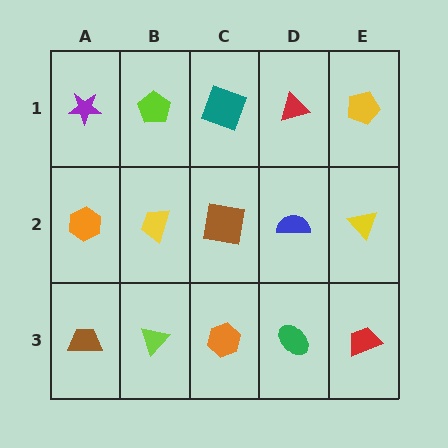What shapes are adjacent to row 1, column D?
A blue semicircle (row 2, column D), a teal square (row 1, column C), a yellow pentagon (row 1, column E).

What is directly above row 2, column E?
A yellow pentagon.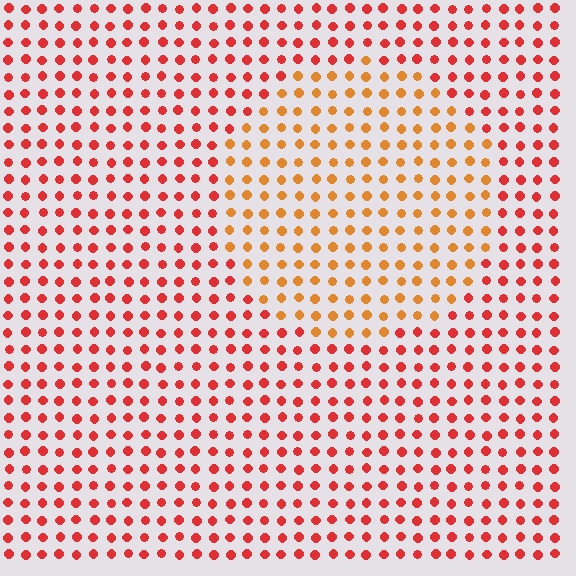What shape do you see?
I see a circle.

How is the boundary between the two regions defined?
The boundary is defined purely by a slight shift in hue (about 32 degrees). Spacing, size, and orientation are identical on both sides.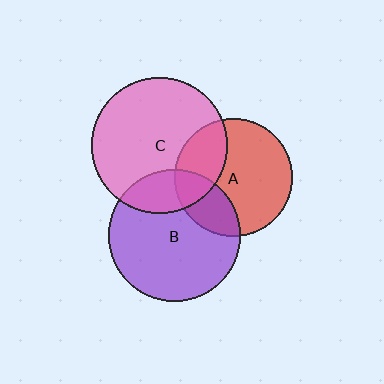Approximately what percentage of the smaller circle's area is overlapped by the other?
Approximately 30%.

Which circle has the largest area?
Circle C (pink).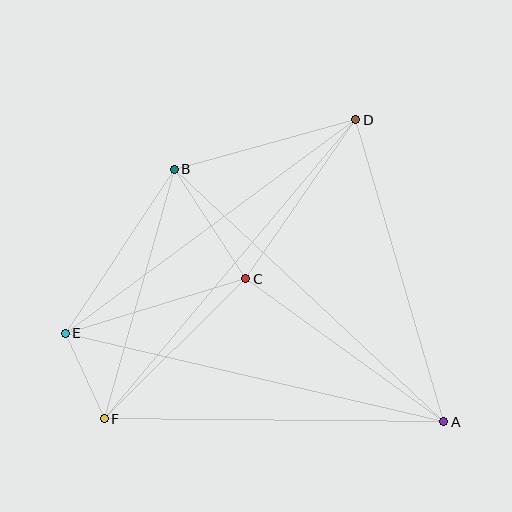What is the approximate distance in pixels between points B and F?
The distance between B and F is approximately 259 pixels.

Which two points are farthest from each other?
Points D and F are farthest from each other.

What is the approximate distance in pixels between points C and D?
The distance between C and D is approximately 193 pixels.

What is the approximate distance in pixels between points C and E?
The distance between C and E is approximately 189 pixels.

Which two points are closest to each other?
Points E and F are closest to each other.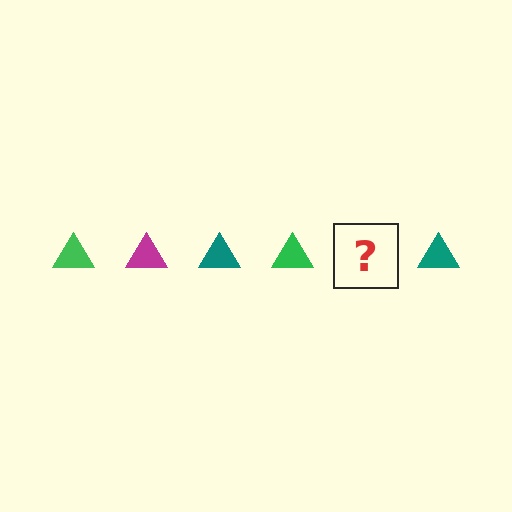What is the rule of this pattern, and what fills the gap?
The rule is that the pattern cycles through green, magenta, teal triangles. The gap should be filled with a magenta triangle.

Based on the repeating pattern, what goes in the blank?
The blank should be a magenta triangle.